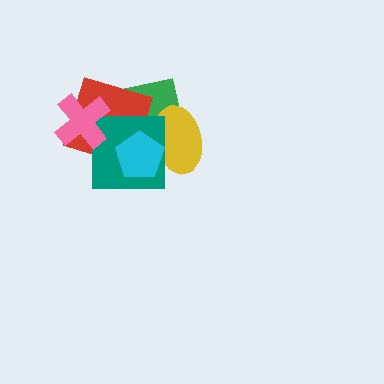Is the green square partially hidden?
Yes, it is partially covered by another shape.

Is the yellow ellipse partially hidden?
Yes, it is partially covered by another shape.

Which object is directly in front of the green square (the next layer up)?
The yellow ellipse is directly in front of the green square.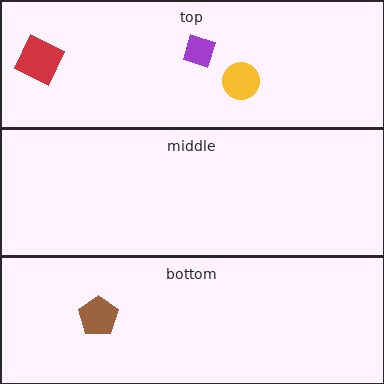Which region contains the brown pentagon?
The bottom region.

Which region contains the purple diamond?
The top region.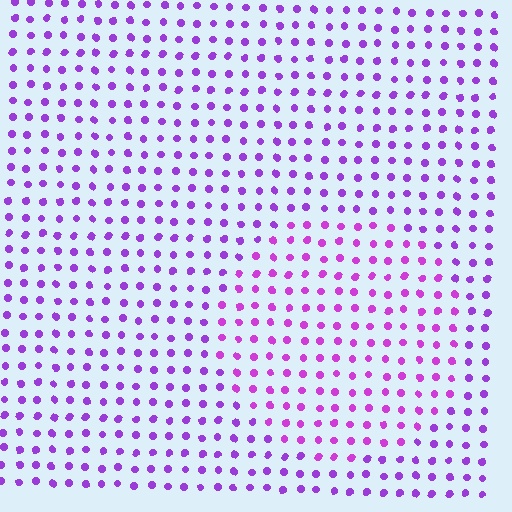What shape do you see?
I see a circle.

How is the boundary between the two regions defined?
The boundary is defined purely by a slight shift in hue (about 21 degrees). Spacing, size, and orientation are identical on both sides.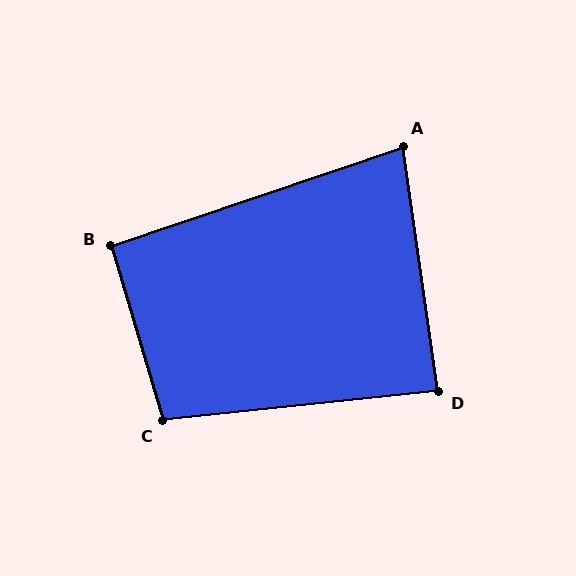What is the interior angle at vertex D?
Approximately 88 degrees (approximately right).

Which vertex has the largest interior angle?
C, at approximately 101 degrees.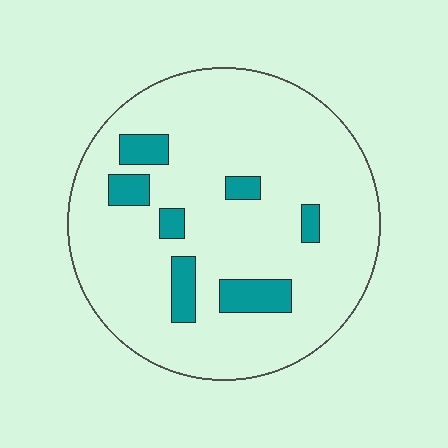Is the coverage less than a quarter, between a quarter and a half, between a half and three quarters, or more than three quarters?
Less than a quarter.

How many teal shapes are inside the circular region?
7.